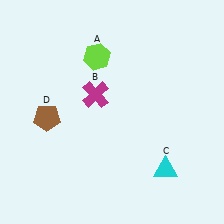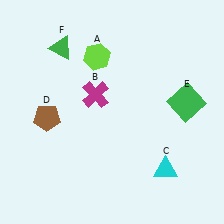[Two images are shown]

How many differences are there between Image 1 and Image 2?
There are 2 differences between the two images.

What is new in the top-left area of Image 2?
A green triangle (F) was added in the top-left area of Image 2.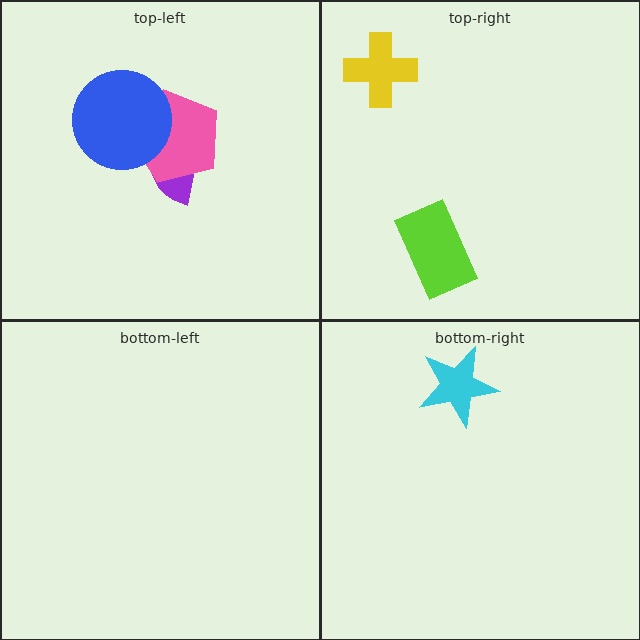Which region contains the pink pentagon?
The top-left region.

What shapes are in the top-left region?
The purple semicircle, the pink pentagon, the blue circle.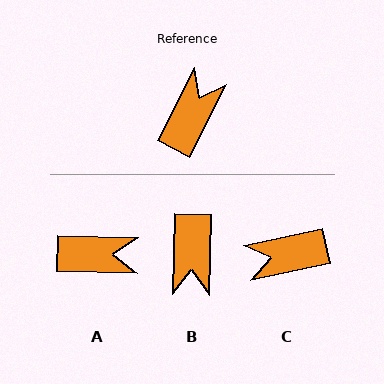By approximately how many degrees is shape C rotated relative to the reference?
Approximately 129 degrees counter-clockwise.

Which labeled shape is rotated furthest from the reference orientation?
B, about 155 degrees away.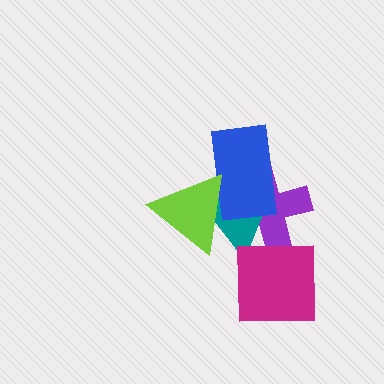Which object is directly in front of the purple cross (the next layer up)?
The teal triangle is directly in front of the purple cross.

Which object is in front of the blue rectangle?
The lime triangle is in front of the blue rectangle.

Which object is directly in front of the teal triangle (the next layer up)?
The blue rectangle is directly in front of the teal triangle.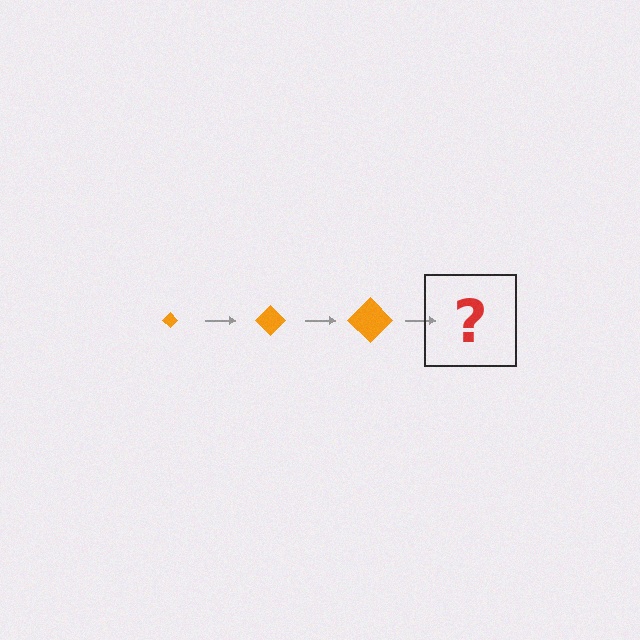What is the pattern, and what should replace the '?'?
The pattern is that the diamond gets progressively larger each step. The '?' should be an orange diamond, larger than the previous one.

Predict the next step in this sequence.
The next step is an orange diamond, larger than the previous one.